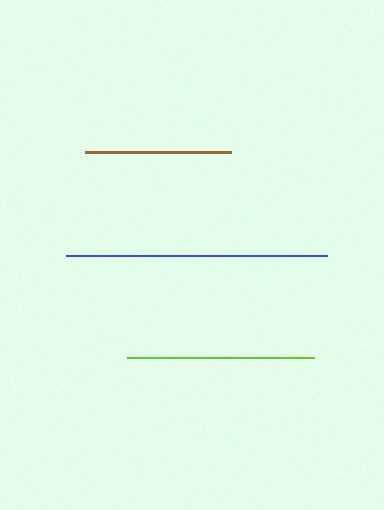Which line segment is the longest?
The blue line is the longest at approximately 262 pixels.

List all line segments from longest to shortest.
From longest to shortest: blue, lime, brown.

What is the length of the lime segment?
The lime segment is approximately 187 pixels long.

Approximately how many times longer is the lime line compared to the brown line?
The lime line is approximately 1.3 times the length of the brown line.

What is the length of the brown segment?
The brown segment is approximately 146 pixels long.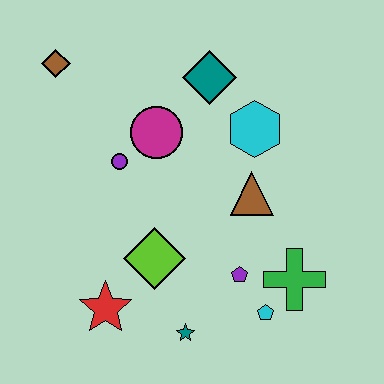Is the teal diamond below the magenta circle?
No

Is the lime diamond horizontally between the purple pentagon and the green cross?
No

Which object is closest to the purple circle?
The magenta circle is closest to the purple circle.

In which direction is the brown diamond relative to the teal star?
The brown diamond is above the teal star.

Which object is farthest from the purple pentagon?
The brown diamond is farthest from the purple pentagon.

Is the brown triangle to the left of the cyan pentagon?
Yes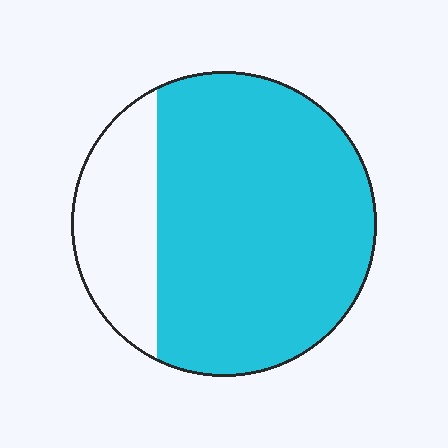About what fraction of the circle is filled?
About three quarters (3/4).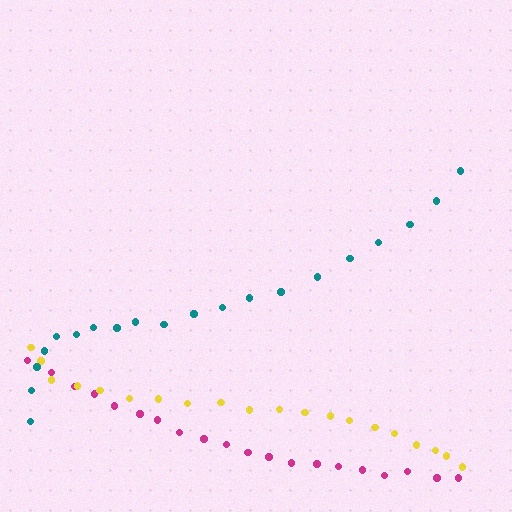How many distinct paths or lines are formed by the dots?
There are 3 distinct paths.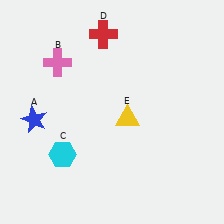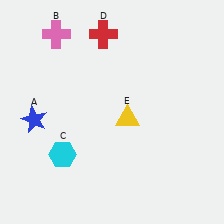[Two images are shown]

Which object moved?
The pink cross (B) moved up.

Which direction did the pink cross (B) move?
The pink cross (B) moved up.